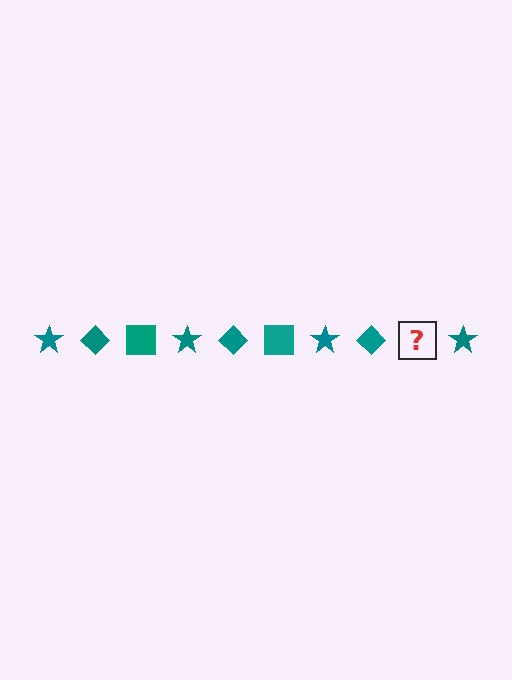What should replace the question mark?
The question mark should be replaced with a teal square.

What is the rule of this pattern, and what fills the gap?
The rule is that the pattern cycles through star, diamond, square shapes in teal. The gap should be filled with a teal square.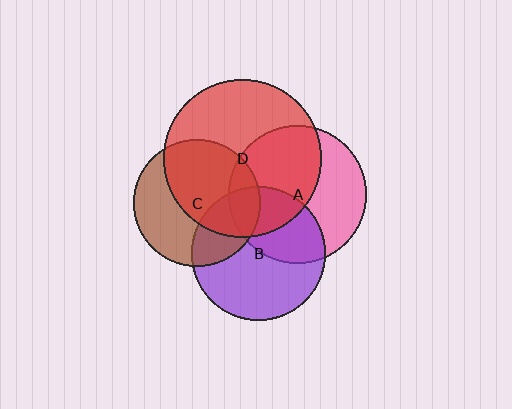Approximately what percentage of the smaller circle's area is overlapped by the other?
Approximately 40%.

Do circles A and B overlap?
Yes.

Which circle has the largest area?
Circle D (red).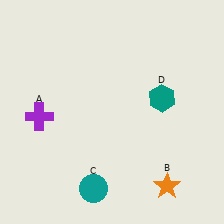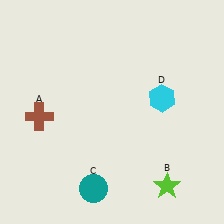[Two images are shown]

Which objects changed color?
A changed from purple to brown. B changed from orange to lime. D changed from teal to cyan.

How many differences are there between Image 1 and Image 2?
There are 3 differences between the two images.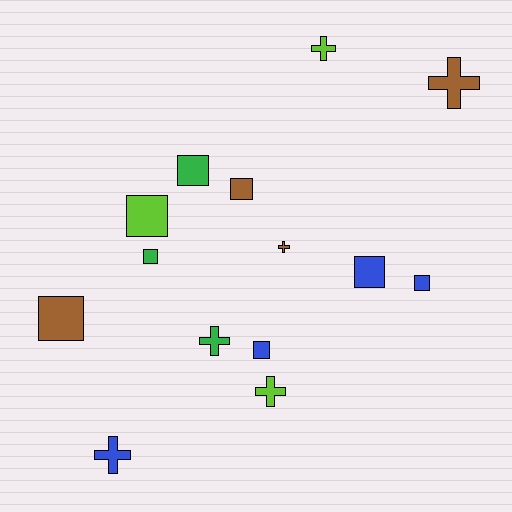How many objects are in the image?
There are 14 objects.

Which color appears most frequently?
Brown, with 4 objects.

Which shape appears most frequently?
Square, with 8 objects.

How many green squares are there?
There are 2 green squares.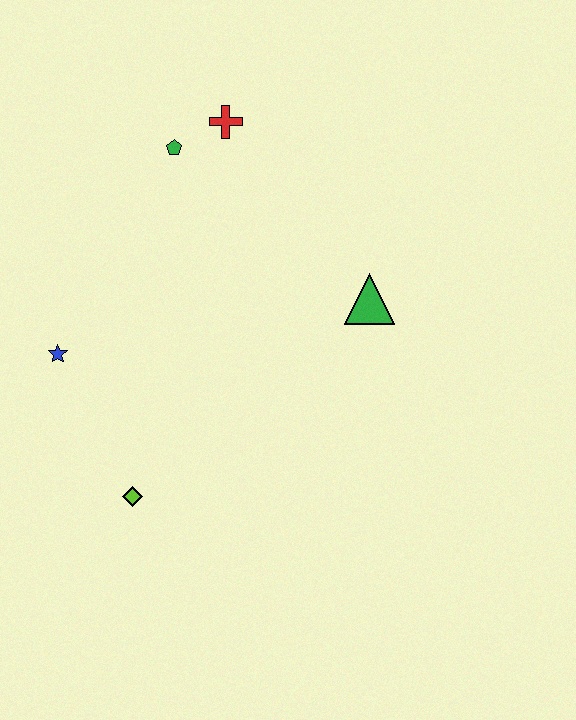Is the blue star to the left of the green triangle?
Yes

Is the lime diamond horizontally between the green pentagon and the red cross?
No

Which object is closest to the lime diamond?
The blue star is closest to the lime diamond.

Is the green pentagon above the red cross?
No